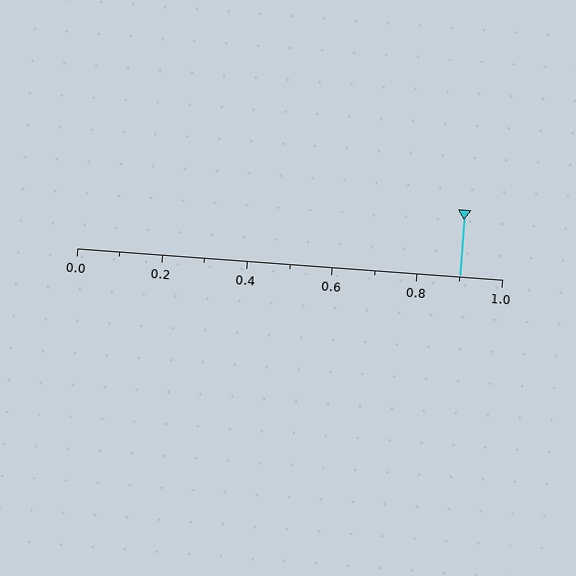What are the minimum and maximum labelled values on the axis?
The axis runs from 0.0 to 1.0.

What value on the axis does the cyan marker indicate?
The marker indicates approximately 0.9.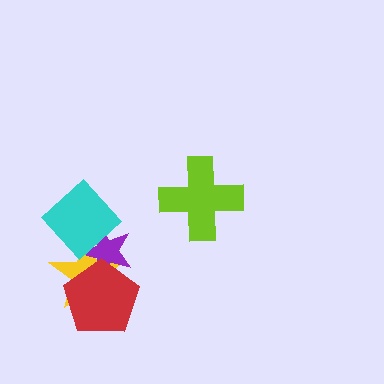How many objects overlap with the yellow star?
3 objects overlap with the yellow star.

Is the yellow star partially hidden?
Yes, it is partially covered by another shape.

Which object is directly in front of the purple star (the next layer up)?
The red pentagon is directly in front of the purple star.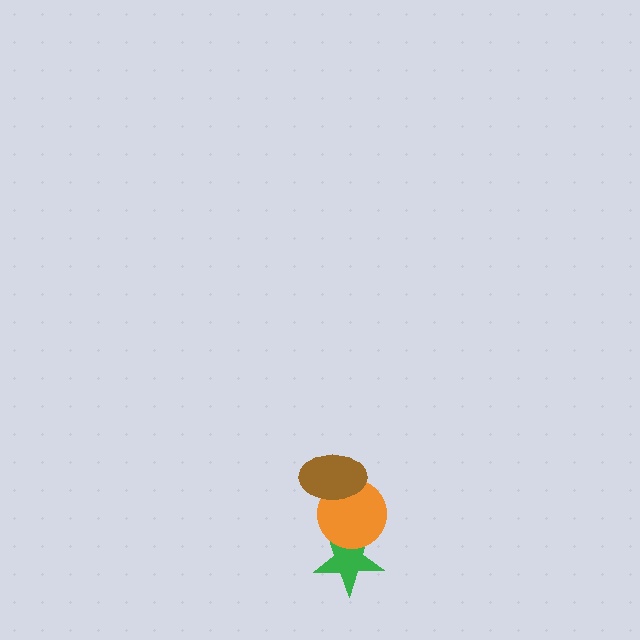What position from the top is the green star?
The green star is 3rd from the top.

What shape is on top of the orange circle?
The brown ellipse is on top of the orange circle.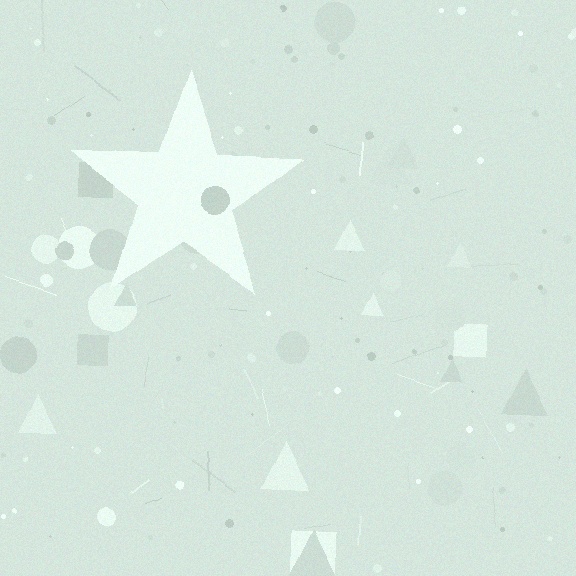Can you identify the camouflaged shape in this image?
The camouflaged shape is a star.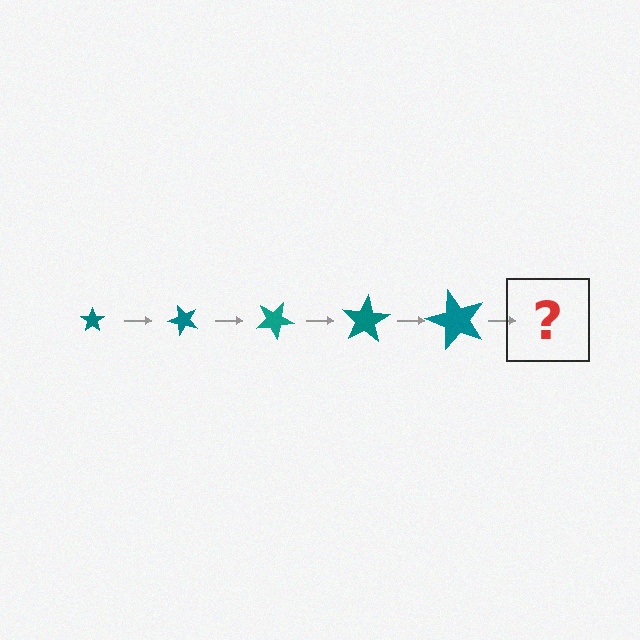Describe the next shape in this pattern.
It should be a star, larger than the previous one and rotated 250 degrees from the start.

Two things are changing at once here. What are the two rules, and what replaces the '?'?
The two rules are that the star grows larger each step and it rotates 50 degrees each step. The '?' should be a star, larger than the previous one and rotated 250 degrees from the start.